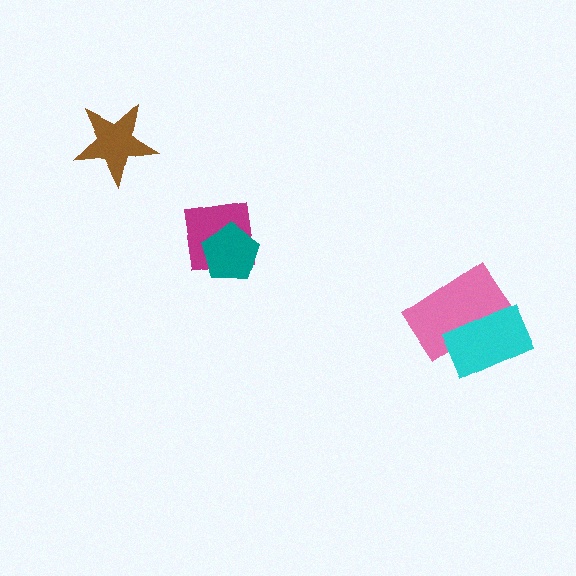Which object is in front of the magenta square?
The teal pentagon is in front of the magenta square.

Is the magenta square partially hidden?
Yes, it is partially covered by another shape.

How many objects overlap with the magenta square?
1 object overlaps with the magenta square.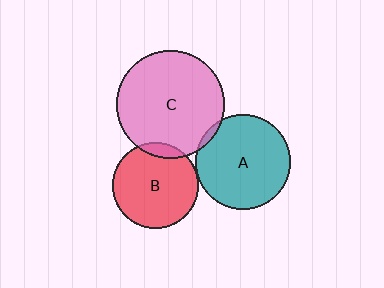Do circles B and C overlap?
Yes.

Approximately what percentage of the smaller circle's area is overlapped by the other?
Approximately 10%.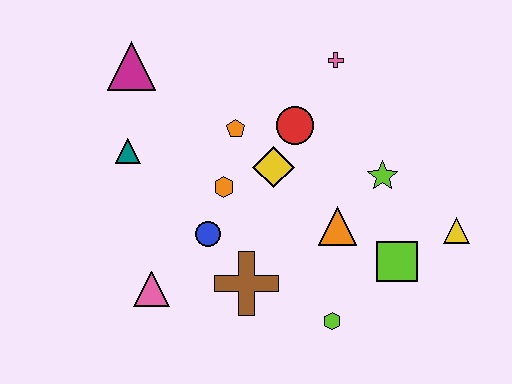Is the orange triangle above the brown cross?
Yes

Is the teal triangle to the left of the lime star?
Yes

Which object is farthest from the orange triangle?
The magenta triangle is farthest from the orange triangle.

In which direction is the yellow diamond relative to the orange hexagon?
The yellow diamond is to the right of the orange hexagon.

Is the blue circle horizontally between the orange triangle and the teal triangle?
Yes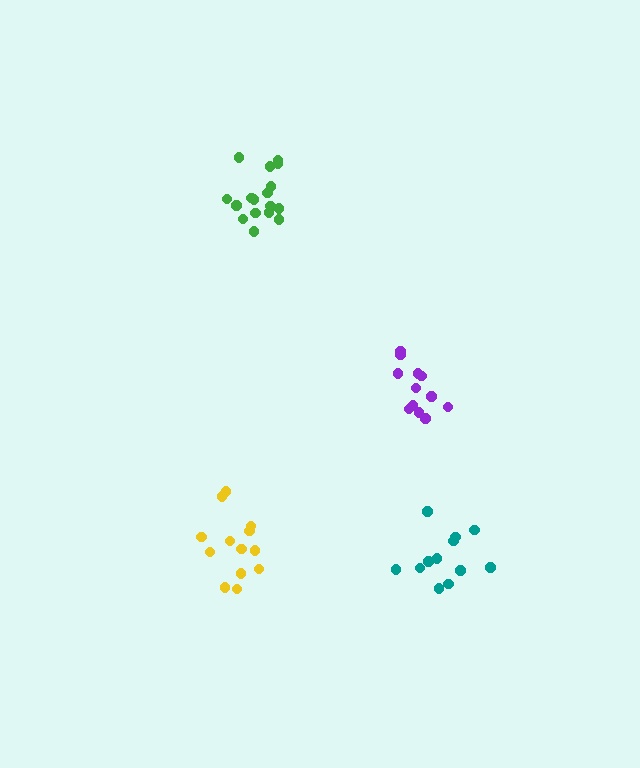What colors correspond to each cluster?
The clusters are colored: purple, yellow, teal, green.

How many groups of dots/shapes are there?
There are 4 groups.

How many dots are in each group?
Group 1: 12 dots, Group 2: 13 dots, Group 3: 12 dots, Group 4: 17 dots (54 total).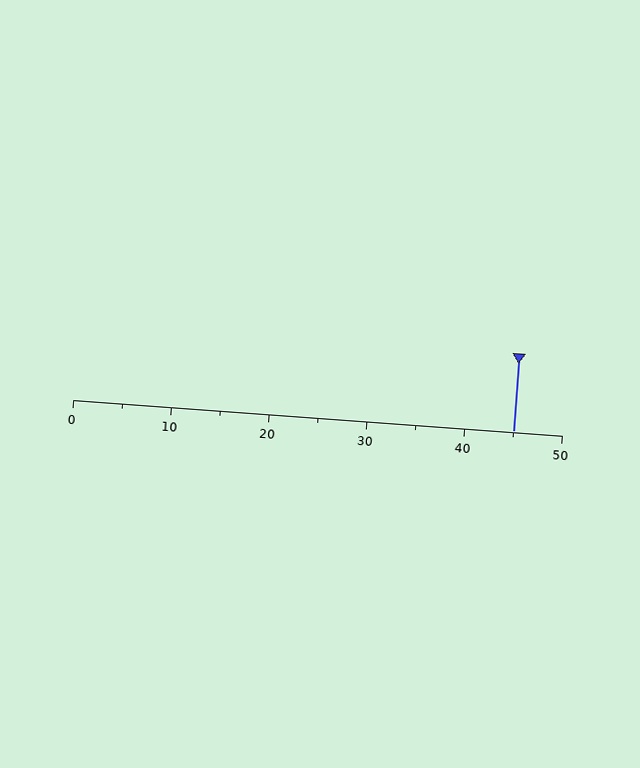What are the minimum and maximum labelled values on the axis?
The axis runs from 0 to 50.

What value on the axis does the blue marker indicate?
The marker indicates approximately 45.